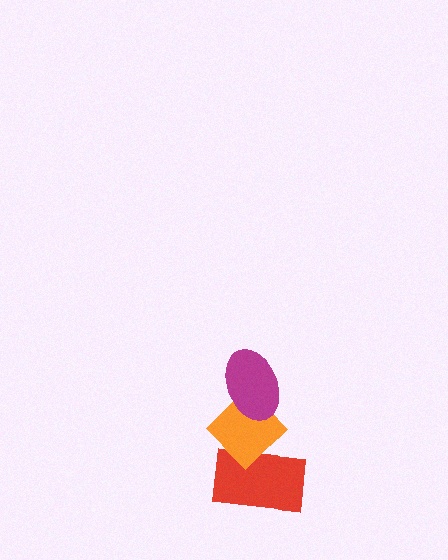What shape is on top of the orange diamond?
The magenta ellipse is on top of the orange diamond.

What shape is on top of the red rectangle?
The orange diamond is on top of the red rectangle.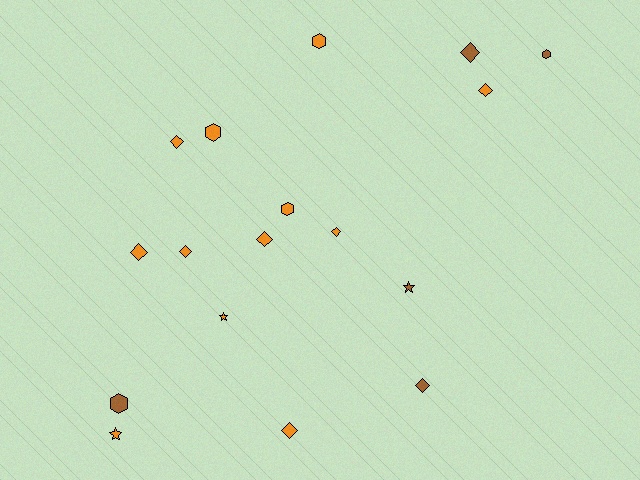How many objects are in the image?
There are 17 objects.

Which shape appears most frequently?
Diamond, with 9 objects.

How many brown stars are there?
There is 1 brown star.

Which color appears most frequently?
Orange, with 12 objects.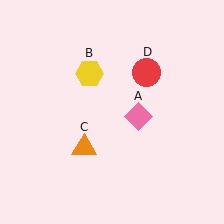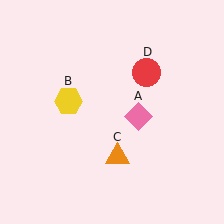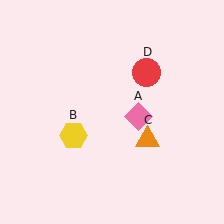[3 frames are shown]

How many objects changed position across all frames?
2 objects changed position: yellow hexagon (object B), orange triangle (object C).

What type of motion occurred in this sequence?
The yellow hexagon (object B), orange triangle (object C) rotated counterclockwise around the center of the scene.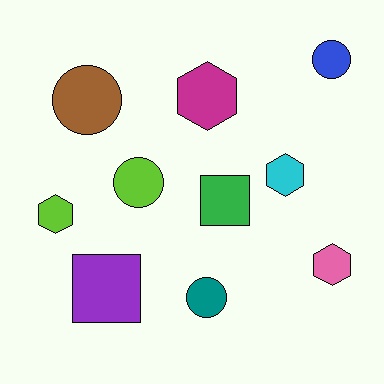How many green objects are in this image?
There is 1 green object.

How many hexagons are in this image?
There are 4 hexagons.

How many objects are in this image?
There are 10 objects.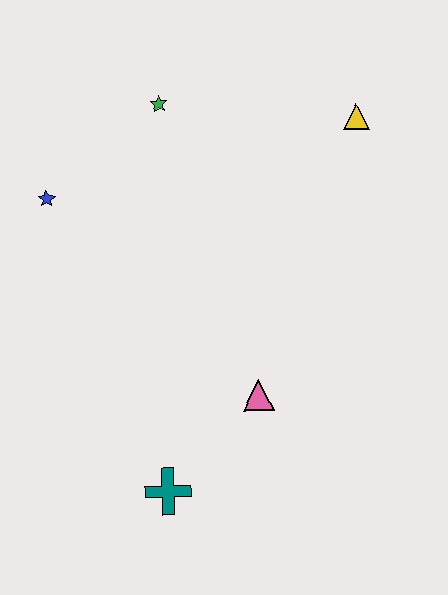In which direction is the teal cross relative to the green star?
The teal cross is below the green star.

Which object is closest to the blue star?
The green star is closest to the blue star.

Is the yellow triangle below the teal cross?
No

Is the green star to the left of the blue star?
No